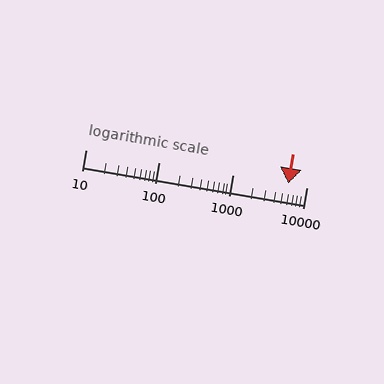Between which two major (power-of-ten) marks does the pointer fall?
The pointer is between 1000 and 10000.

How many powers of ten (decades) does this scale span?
The scale spans 3 decades, from 10 to 10000.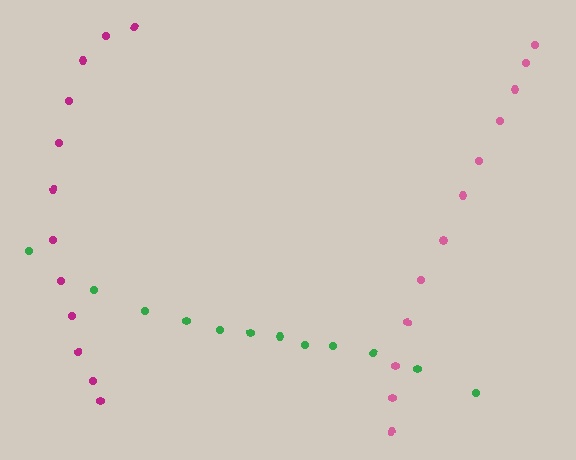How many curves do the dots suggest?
There are 3 distinct paths.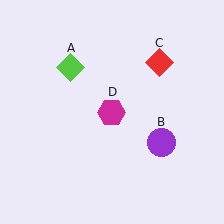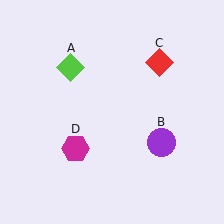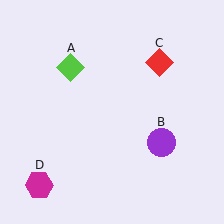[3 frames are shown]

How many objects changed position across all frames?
1 object changed position: magenta hexagon (object D).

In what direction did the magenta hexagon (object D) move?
The magenta hexagon (object D) moved down and to the left.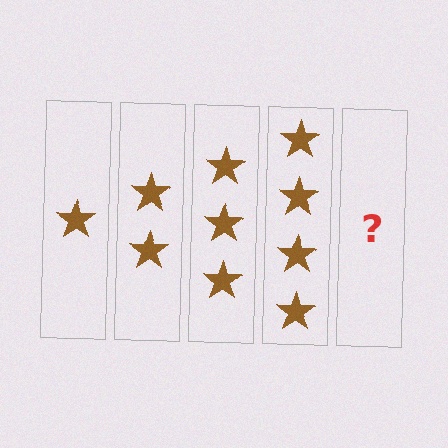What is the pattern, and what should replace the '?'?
The pattern is that each step adds one more star. The '?' should be 5 stars.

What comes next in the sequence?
The next element should be 5 stars.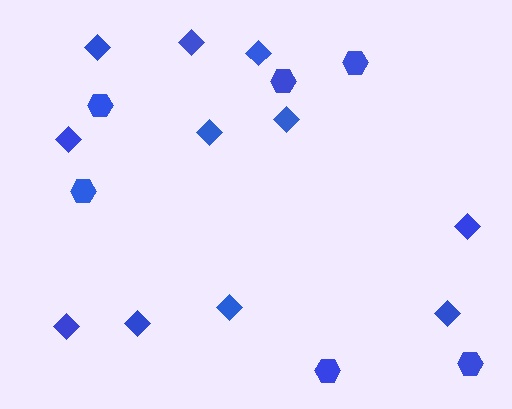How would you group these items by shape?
There are 2 groups: one group of hexagons (6) and one group of diamonds (11).